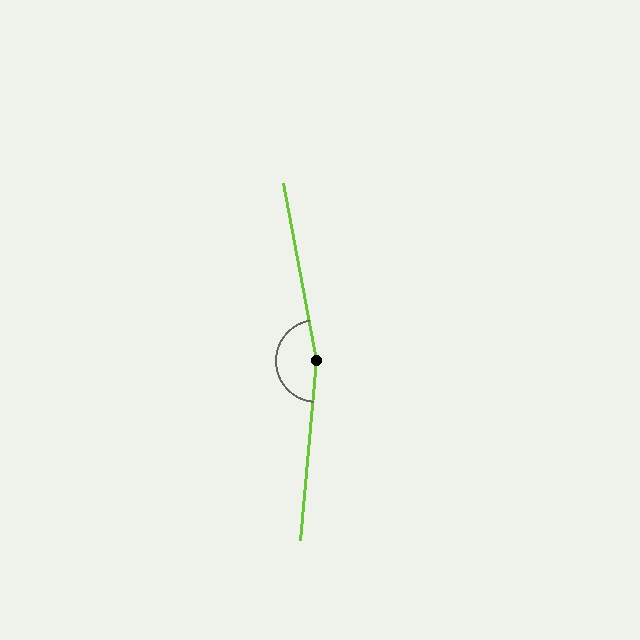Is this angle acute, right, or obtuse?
It is obtuse.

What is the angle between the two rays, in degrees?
Approximately 164 degrees.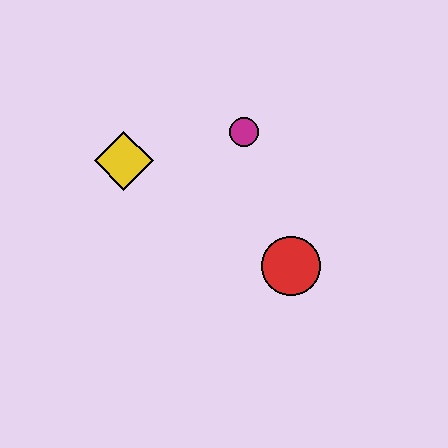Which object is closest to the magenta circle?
The yellow diamond is closest to the magenta circle.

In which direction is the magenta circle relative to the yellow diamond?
The magenta circle is to the right of the yellow diamond.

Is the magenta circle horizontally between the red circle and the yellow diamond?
Yes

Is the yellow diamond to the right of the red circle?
No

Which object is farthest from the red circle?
The yellow diamond is farthest from the red circle.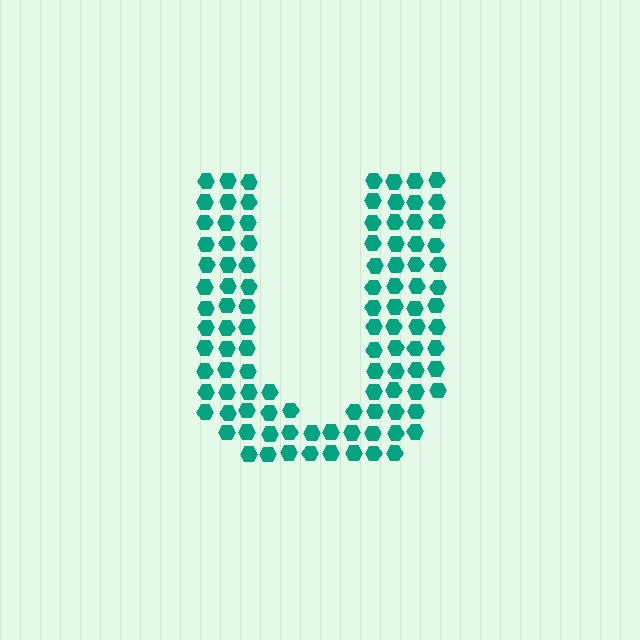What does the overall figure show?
The overall figure shows the letter U.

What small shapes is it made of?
It is made of small hexagons.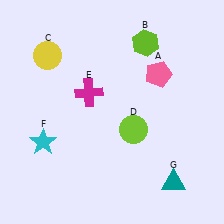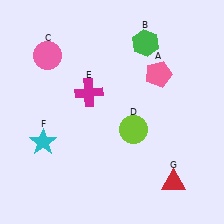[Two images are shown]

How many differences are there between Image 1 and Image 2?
There are 3 differences between the two images.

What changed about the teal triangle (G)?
In Image 1, G is teal. In Image 2, it changed to red.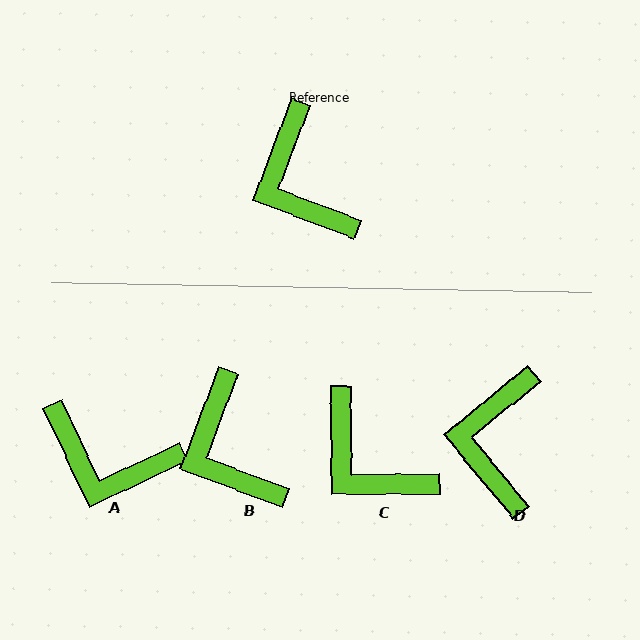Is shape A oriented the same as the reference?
No, it is off by about 46 degrees.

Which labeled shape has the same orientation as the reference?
B.